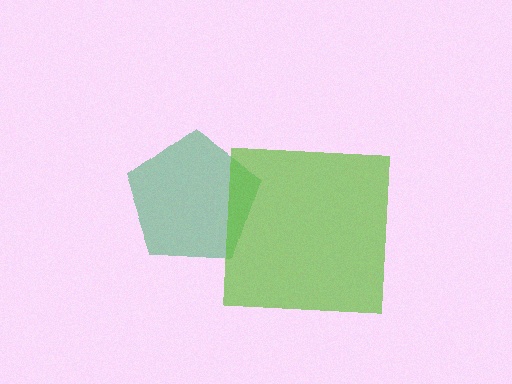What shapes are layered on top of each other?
The layered shapes are: a green pentagon, a lime square.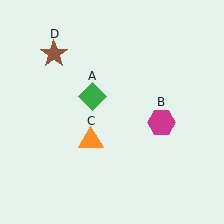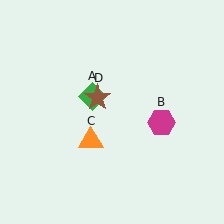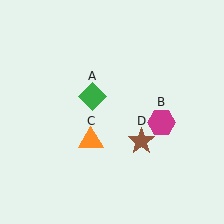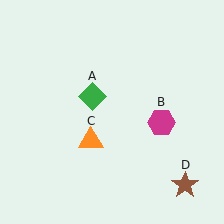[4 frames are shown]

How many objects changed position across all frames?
1 object changed position: brown star (object D).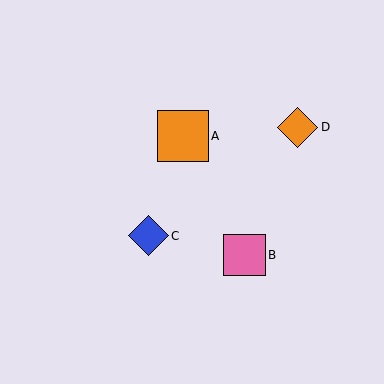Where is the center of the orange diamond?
The center of the orange diamond is at (298, 127).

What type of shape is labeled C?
Shape C is a blue diamond.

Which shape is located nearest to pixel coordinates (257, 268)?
The pink square (labeled B) at (244, 255) is nearest to that location.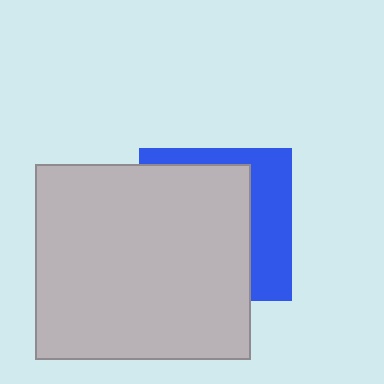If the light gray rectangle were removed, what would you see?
You would see the complete blue square.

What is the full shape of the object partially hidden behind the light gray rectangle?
The partially hidden object is a blue square.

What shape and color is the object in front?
The object in front is a light gray rectangle.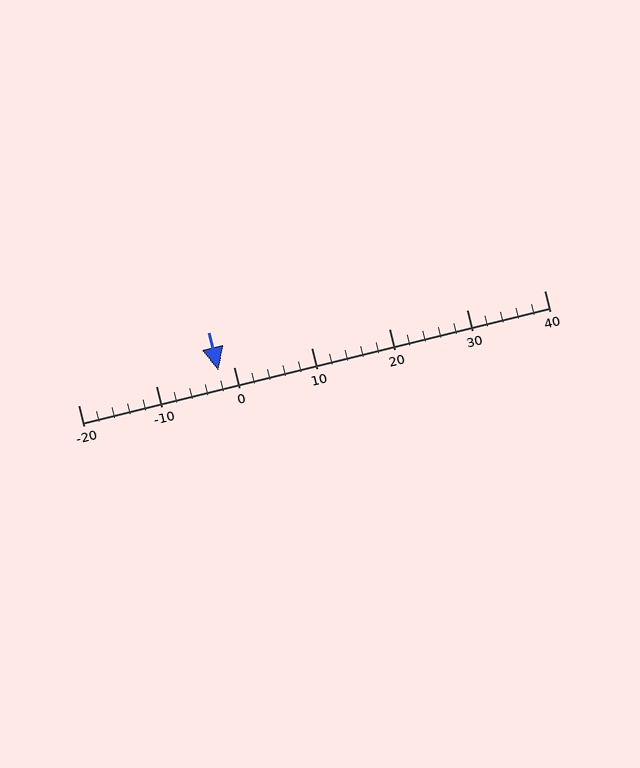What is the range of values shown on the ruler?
The ruler shows values from -20 to 40.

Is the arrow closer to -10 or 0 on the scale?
The arrow is closer to 0.